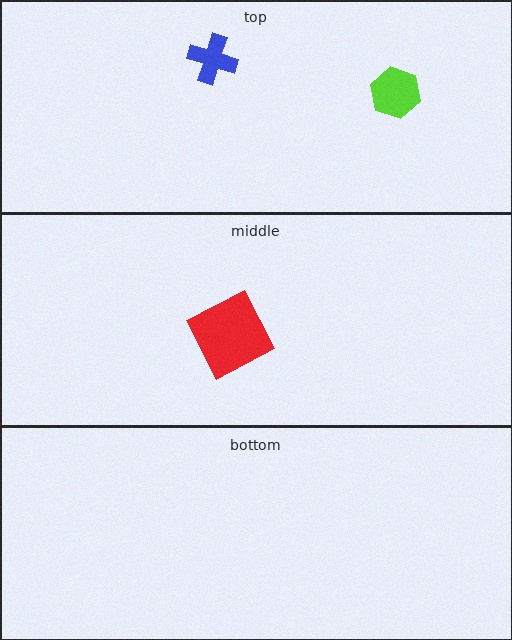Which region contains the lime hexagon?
The top region.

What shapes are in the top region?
The blue cross, the lime hexagon.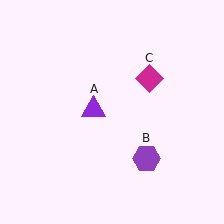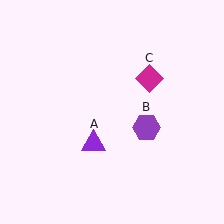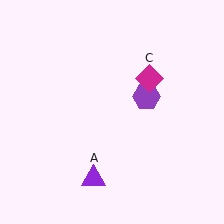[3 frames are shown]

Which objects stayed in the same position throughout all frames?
Magenta diamond (object C) remained stationary.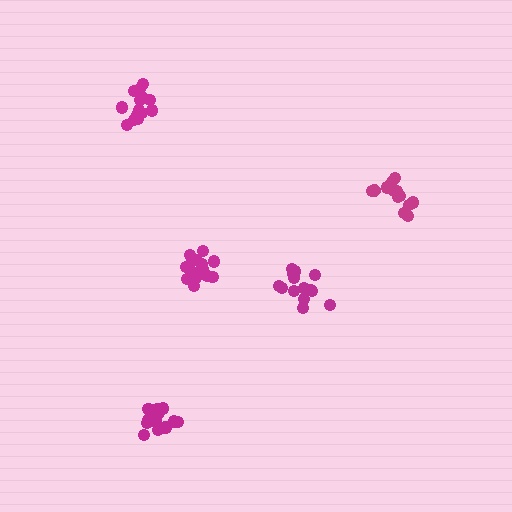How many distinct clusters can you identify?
There are 5 distinct clusters.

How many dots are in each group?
Group 1: 15 dots, Group 2: 17 dots, Group 3: 14 dots, Group 4: 15 dots, Group 5: 17 dots (78 total).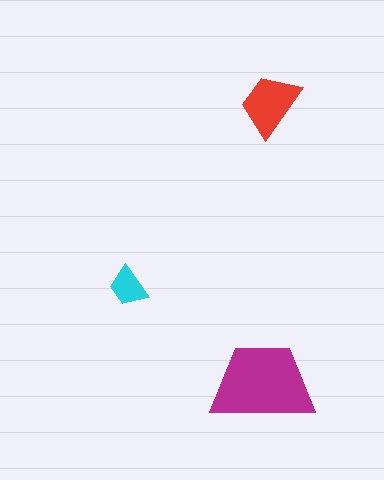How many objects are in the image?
There are 3 objects in the image.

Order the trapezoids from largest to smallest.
the magenta one, the red one, the cyan one.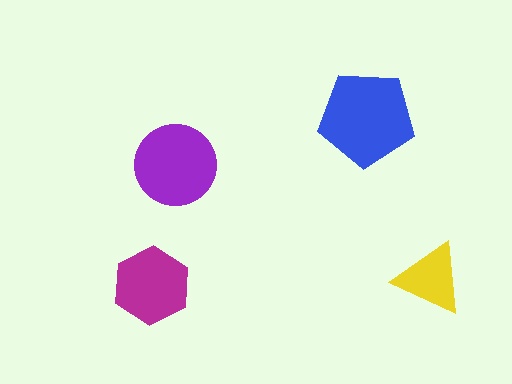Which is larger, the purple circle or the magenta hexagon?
The purple circle.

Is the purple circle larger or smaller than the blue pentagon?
Smaller.